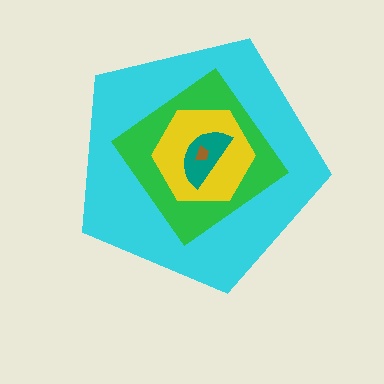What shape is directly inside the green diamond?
The yellow hexagon.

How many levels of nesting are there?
5.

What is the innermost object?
The brown trapezoid.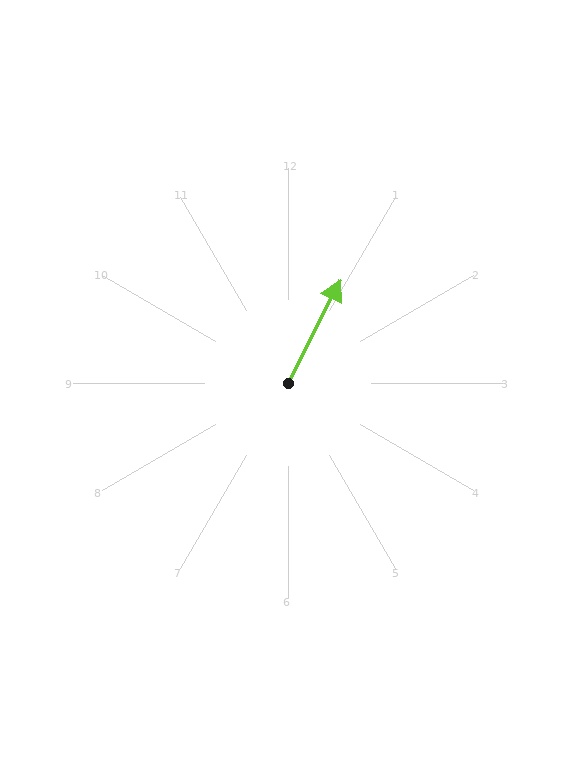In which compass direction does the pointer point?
Northeast.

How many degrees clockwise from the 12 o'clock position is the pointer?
Approximately 27 degrees.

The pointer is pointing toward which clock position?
Roughly 1 o'clock.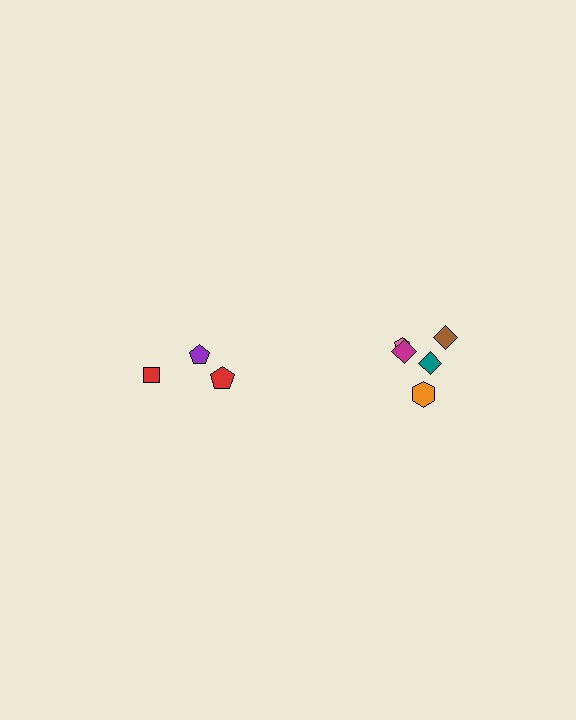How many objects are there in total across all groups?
There are 8 objects.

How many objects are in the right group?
There are 5 objects.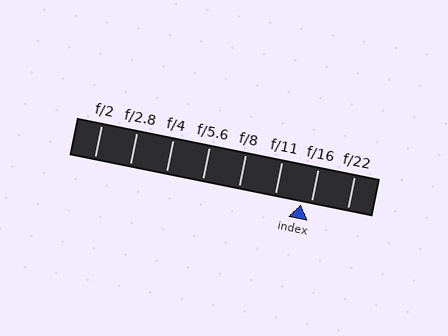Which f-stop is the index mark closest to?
The index mark is closest to f/16.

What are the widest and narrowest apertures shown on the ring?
The widest aperture shown is f/2 and the narrowest is f/22.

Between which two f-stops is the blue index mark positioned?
The index mark is between f/11 and f/16.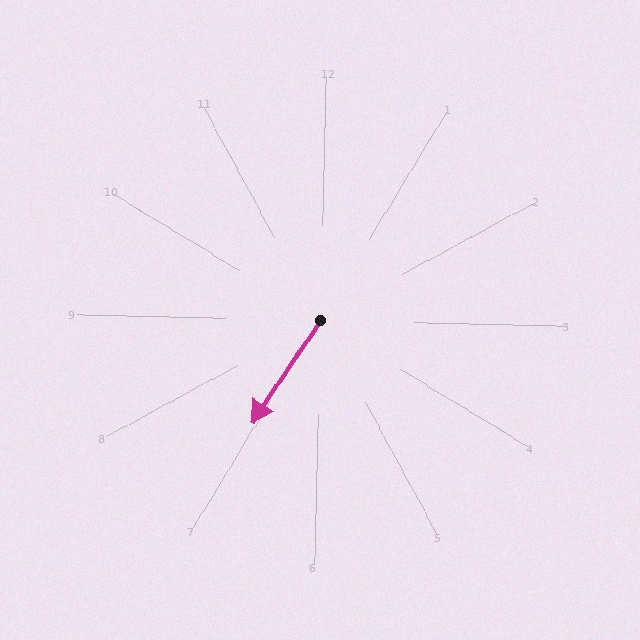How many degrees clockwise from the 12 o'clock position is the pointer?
Approximately 212 degrees.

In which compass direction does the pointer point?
Southwest.